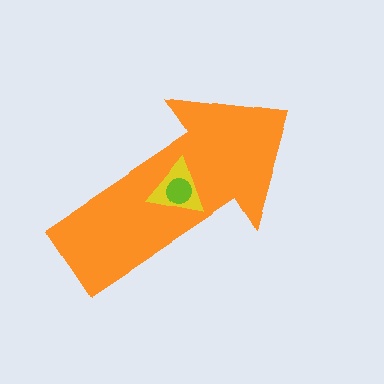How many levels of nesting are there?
3.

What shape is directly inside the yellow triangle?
The lime circle.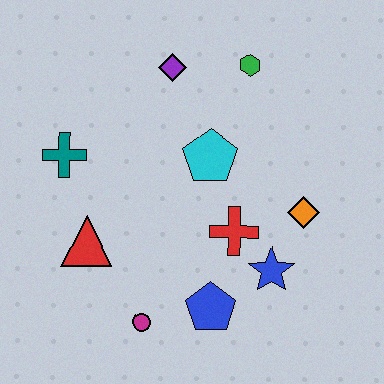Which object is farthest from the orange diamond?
The teal cross is farthest from the orange diamond.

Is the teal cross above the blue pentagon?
Yes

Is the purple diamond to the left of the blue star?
Yes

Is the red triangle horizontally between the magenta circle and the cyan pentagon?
No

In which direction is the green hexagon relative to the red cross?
The green hexagon is above the red cross.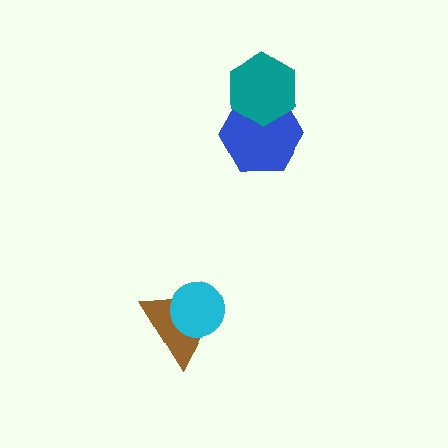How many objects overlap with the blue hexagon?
1 object overlaps with the blue hexagon.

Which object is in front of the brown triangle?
The cyan circle is in front of the brown triangle.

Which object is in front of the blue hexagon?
The teal hexagon is in front of the blue hexagon.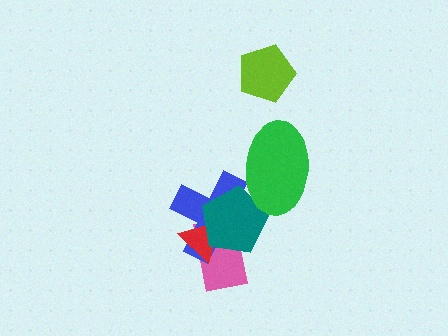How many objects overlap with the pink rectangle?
3 objects overlap with the pink rectangle.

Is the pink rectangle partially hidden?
Yes, it is partially covered by another shape.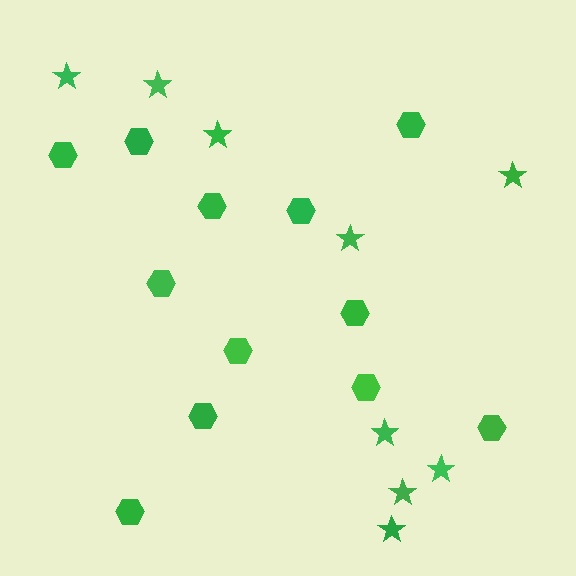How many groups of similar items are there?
There are 2 groups: one group of hexagons (12) and one group of stars (9).